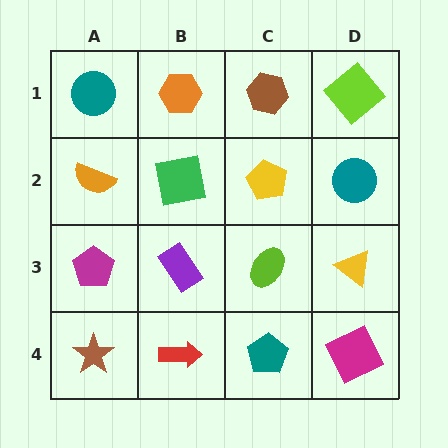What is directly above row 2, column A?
A teal circle.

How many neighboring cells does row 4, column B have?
3.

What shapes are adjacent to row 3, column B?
A green square (row 2, column B), a red arrow (row 4, column B), a magenta pentagon (row 3, column A), a lime ellipse (row 3, column C).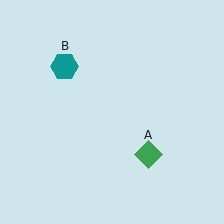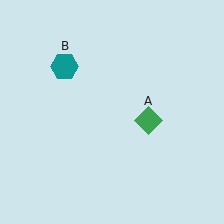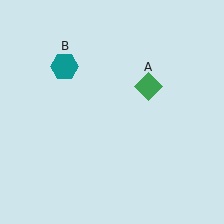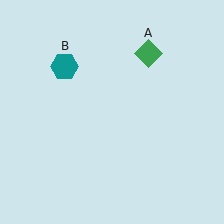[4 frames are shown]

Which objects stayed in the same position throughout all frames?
Teal hexagon (object B) remained stationary.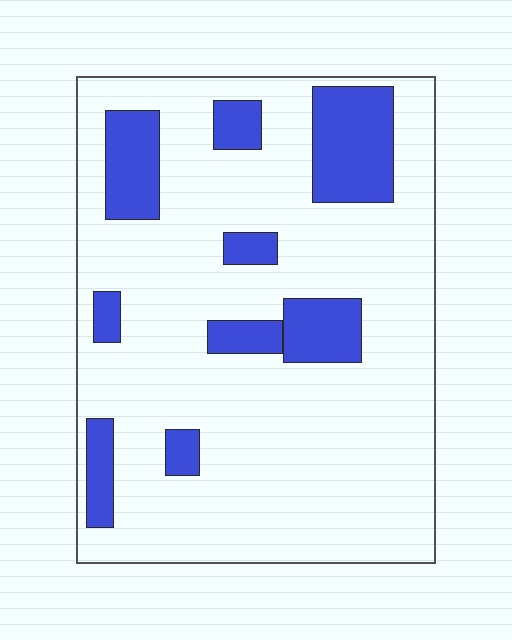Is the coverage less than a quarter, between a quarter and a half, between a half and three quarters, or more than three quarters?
Less than a quarter.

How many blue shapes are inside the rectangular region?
9.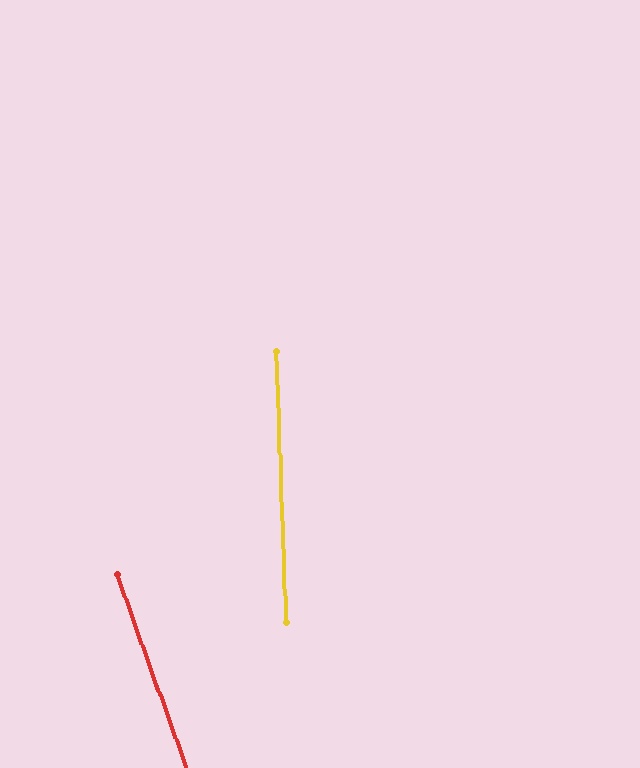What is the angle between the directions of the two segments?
Approximately 18 degrees.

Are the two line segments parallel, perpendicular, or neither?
Neither parallel nor perpendicular — they differ by about 18°.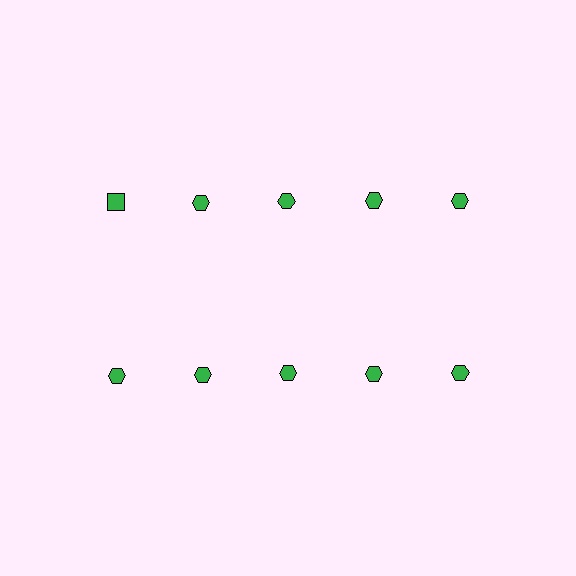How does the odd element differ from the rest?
It has a different shape: square instead of hexagon.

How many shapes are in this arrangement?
There are 10 shapes arranged in a grid pattern.